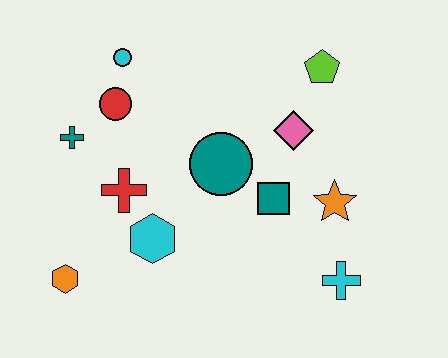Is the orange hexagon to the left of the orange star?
Yes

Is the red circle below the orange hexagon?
No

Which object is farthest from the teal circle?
The orange hexagon is farthest from the teal circle.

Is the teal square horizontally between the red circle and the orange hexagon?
No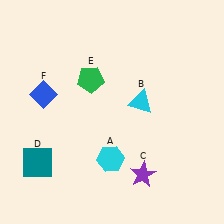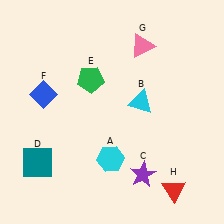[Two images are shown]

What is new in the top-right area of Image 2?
A pink triangle (G) was added in the top-right area of Image 2.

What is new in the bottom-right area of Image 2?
A red triangle (H) was added in the bottom-right area of Image 2.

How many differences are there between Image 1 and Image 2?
There are 2 differences between the two images.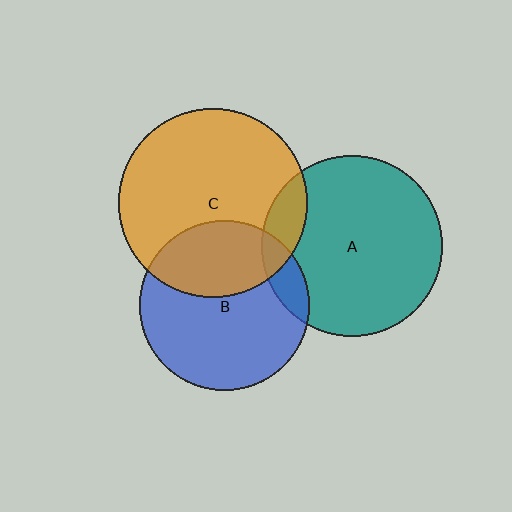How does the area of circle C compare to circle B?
Approximately 1.2 times.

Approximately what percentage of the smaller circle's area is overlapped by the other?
Approximately 35%.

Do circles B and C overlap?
Yes.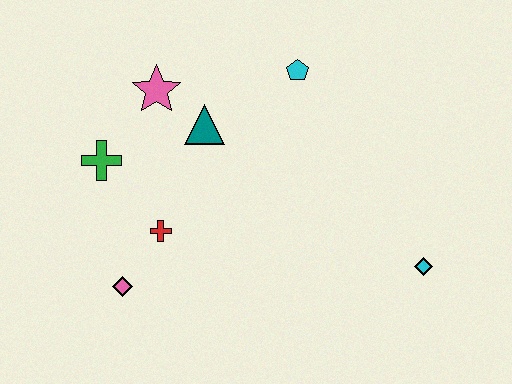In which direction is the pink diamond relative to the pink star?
The pink diamond is below the pink star.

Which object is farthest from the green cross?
The cyan diamond is farthest from the green cross.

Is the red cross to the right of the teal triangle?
No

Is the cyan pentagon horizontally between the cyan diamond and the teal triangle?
Yes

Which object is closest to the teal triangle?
The pink star is closest to the teal triangle.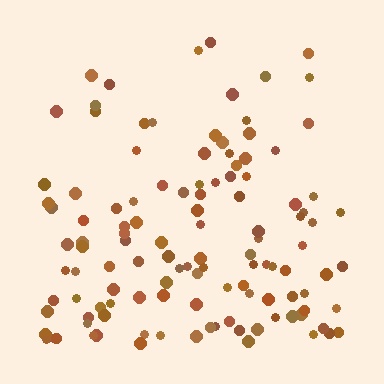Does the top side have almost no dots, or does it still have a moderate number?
Still a moderate number, just noticeably fewer than the bottom.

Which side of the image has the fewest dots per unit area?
The top.